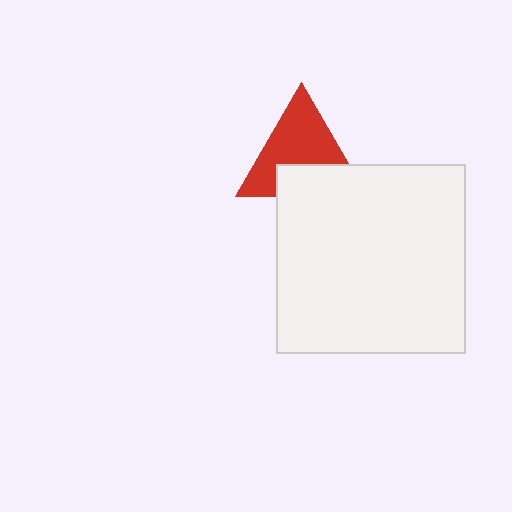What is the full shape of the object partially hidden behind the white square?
The partially hidden object is a red triangle.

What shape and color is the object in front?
The object in front is a white square.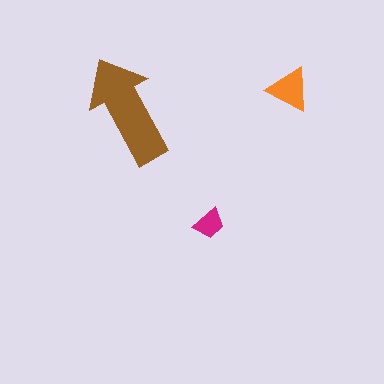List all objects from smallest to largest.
The magenta trapezoid, the orange triangle, the brown arrow.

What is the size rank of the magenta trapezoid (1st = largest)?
3rd.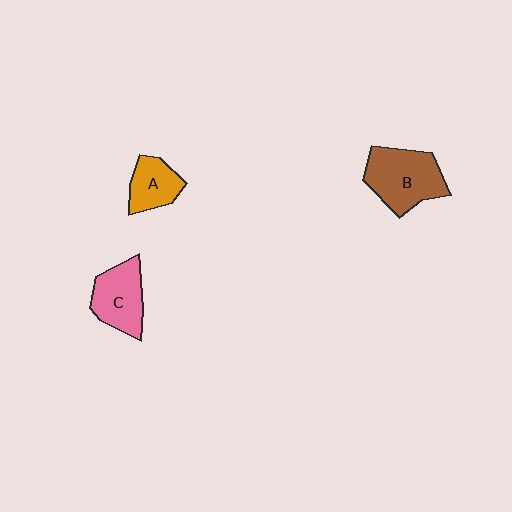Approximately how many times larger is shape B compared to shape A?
Approximately 1.8 times.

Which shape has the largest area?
Shape B (brown).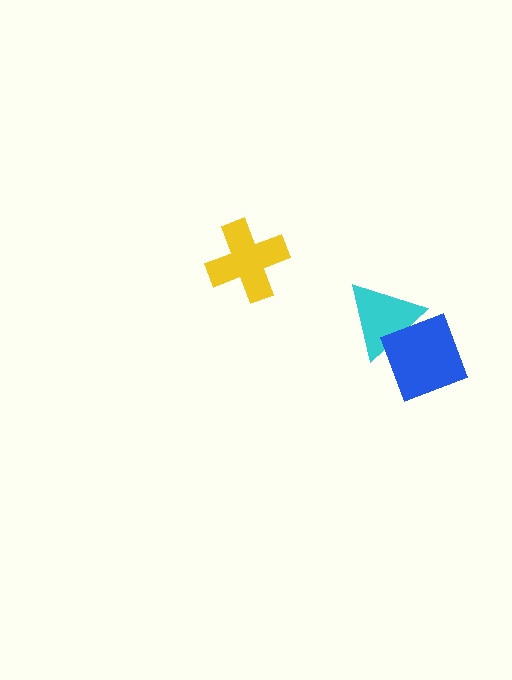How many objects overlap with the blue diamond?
1 object overlaps with the blue diamond.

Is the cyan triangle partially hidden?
Yes, it is partially covered by another shape.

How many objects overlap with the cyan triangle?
1 object overlaps with the cyan triangle.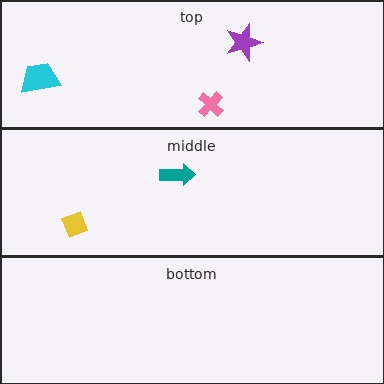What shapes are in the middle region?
The yellow diamond, the teal arrow.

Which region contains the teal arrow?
The middle region.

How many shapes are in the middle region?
2.